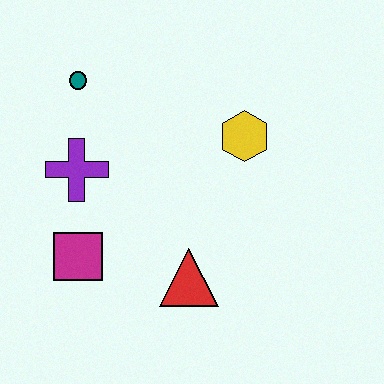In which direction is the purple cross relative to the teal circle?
The purple cross is below the teal circle.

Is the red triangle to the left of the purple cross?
No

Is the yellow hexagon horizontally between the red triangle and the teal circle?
No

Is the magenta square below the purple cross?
Yes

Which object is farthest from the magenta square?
The yellow hexagon is farthest from the magenta square.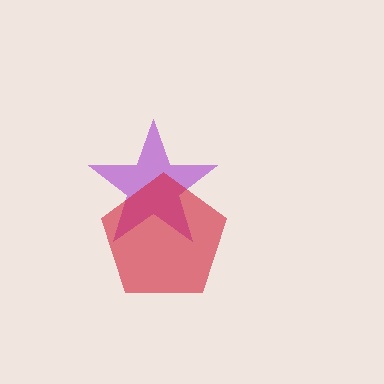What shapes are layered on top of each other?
The layered shapes are: a purple star, a red pentagon.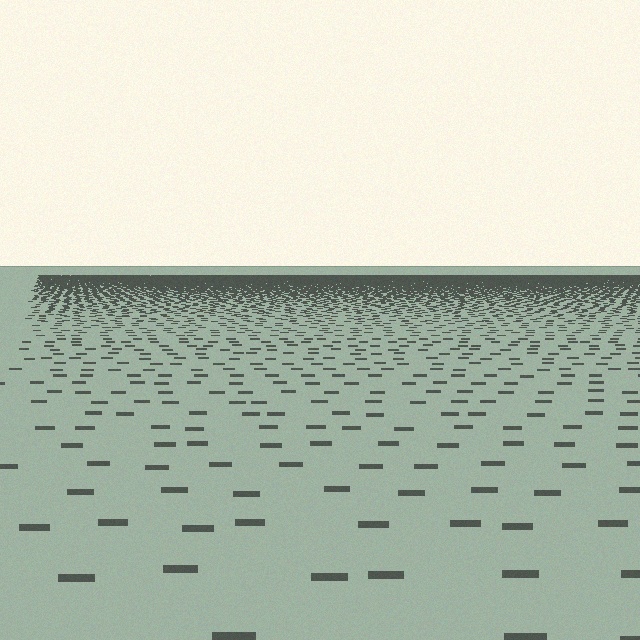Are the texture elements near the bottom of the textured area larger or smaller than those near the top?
Larger. Near the bottom, elements are closer to the viewer and appear at a bigger on-screen size.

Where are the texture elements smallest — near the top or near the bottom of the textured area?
Near the top.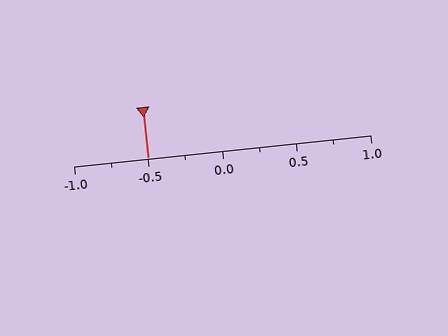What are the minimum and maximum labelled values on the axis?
The axis runs from -1.0 to 1.0.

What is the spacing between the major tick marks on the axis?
The major ticks are spaced 0.5 apart.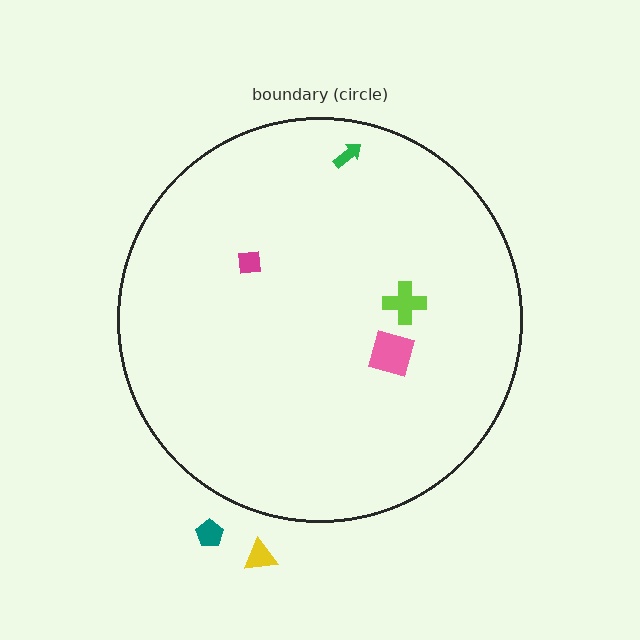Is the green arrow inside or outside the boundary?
Inside.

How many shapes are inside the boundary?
4 inside, 2 outside.